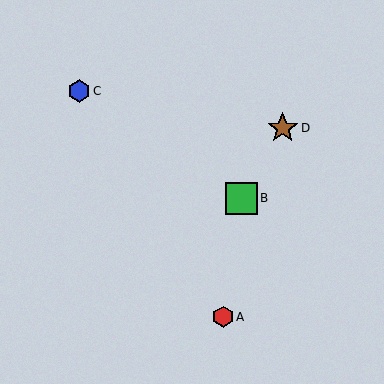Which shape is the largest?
The green square (labeled B) is the largest.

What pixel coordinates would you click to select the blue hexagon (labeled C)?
Click at (79, 91) to select the blue hexagon C.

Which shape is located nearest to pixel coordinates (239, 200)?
The green square (labeled B) at (241, 198) is nearest to that location.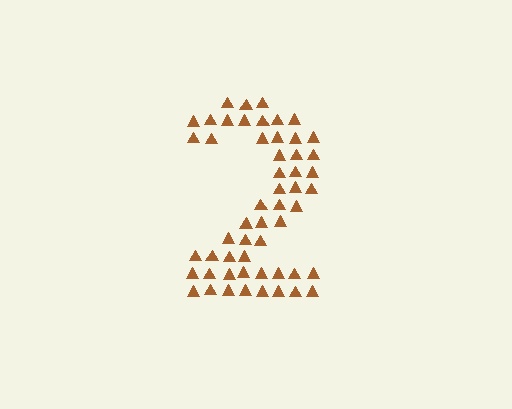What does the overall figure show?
The overall figure shows the digit 2.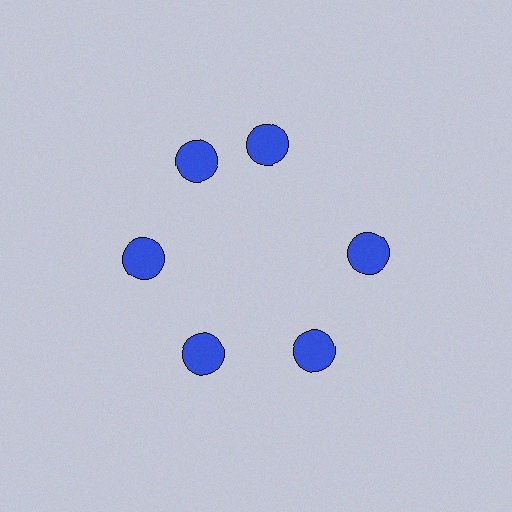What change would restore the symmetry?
The symmetry would be restored by rotating it back into even spacing with its neighbors so that all 6 circles sit at equal angles and equal distance from the center.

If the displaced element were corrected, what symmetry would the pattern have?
It would have 6-fold rotational symmetry — the pattern would map onto itself every 60 degrees.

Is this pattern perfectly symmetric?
No. The 6 blue circles are arranged in a ring, but one element near the 1 o'clock position is rotated out of alignment along the ring, breaking the 6-fold rotational symmetry.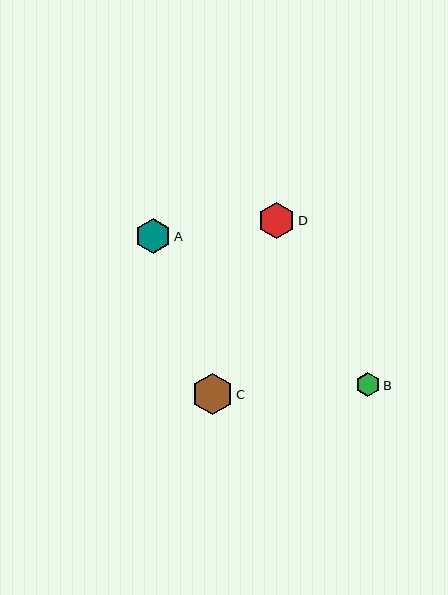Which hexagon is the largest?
Hexagon C is the largest with a size of approximately 41 pixels.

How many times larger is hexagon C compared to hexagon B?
Hexagon C is approximately 1.7 times the size of hexagon B.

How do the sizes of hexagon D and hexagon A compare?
Hexagon D and hexagon A are approximately the same size.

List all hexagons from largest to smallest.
From largest to smallest: C, D, A, B.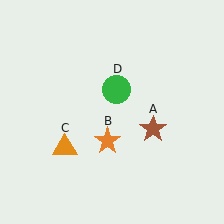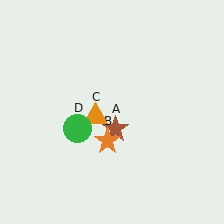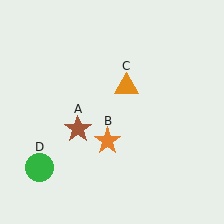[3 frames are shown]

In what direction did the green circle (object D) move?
The green circle (object D) moved down and to the left.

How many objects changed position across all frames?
3 objects changed position: brown star (object A), orange triangle (object C), green circle (object D).